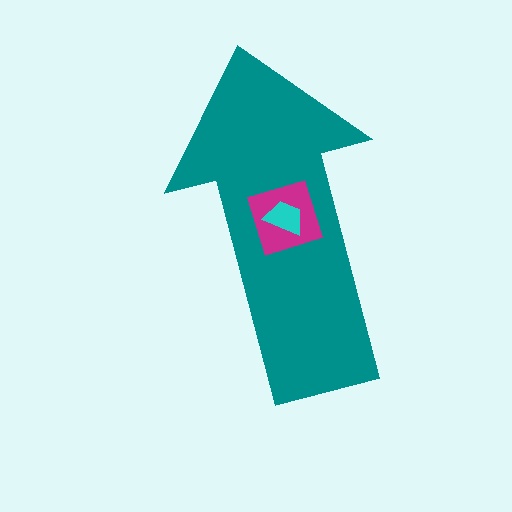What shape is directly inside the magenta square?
The cyan trapezoid.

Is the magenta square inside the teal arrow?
Yes.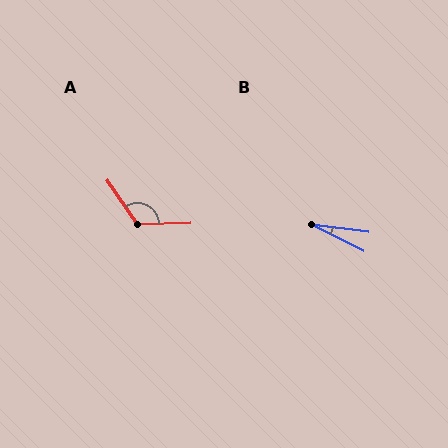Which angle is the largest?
A, at approximately 122 degrees.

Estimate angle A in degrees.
Approximately 122 degrees.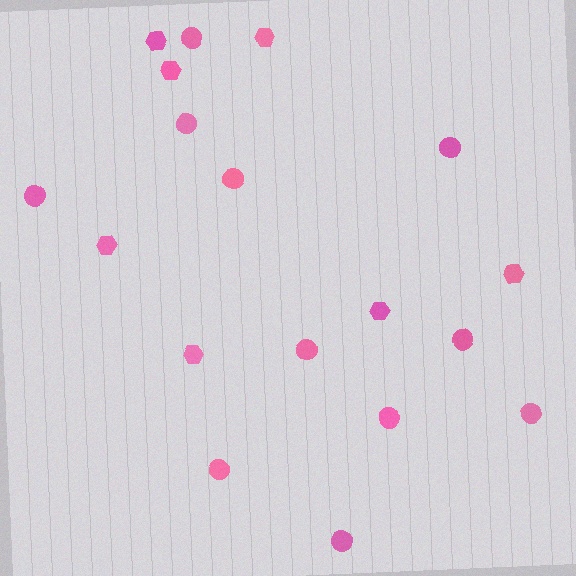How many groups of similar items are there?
There are 2 groups: one group of hexagons (7) and one group of circles (11).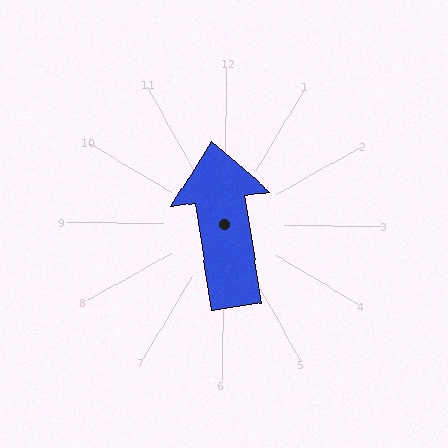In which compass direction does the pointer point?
North.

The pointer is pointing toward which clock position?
Roughly 12 o'clock.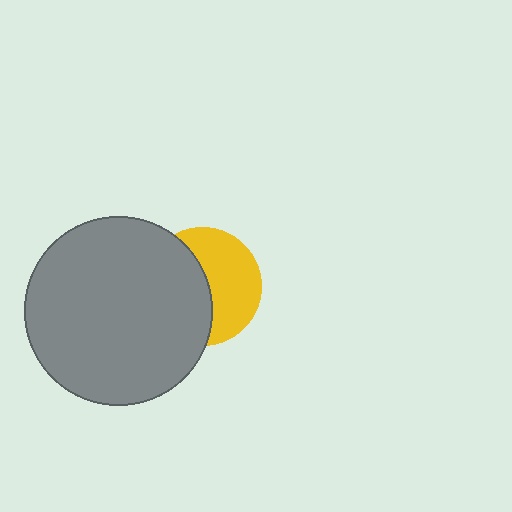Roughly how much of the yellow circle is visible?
About half of it is visible (roughly 49%).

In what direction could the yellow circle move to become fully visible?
The yellow circle could move right. That would shift it out from behind the gray circle entirely.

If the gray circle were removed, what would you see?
You would see the complete yellow circle.